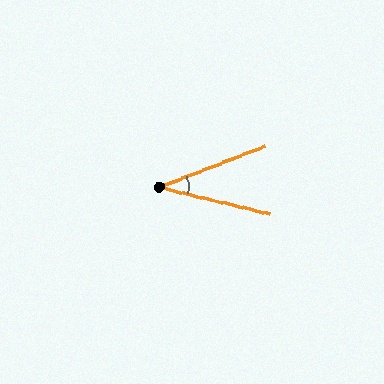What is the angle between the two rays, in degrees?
Approximately 35 degrees.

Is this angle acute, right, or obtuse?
It is acute.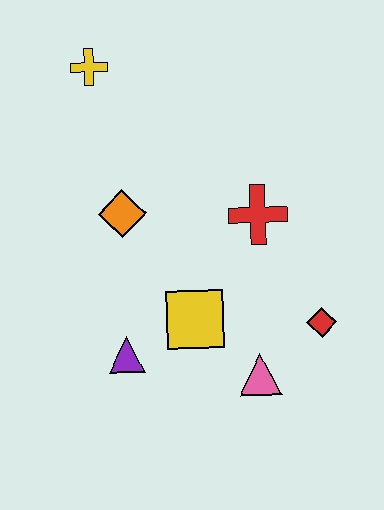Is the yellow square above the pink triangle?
Yes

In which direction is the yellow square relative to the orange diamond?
The yellow square is below the orange diamond.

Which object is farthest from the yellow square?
The yellow cross is farthest from the yellow square.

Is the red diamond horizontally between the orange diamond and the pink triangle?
No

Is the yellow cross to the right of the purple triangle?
No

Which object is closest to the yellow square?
The purple triangle is closest to the yellow square.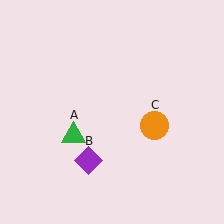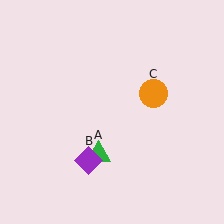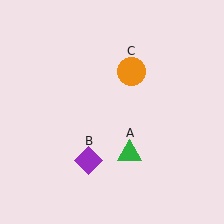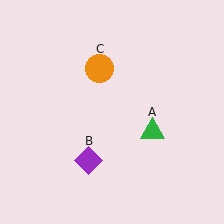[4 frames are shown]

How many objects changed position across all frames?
2 objects changed position: green triangle (object A), orange circle (object C).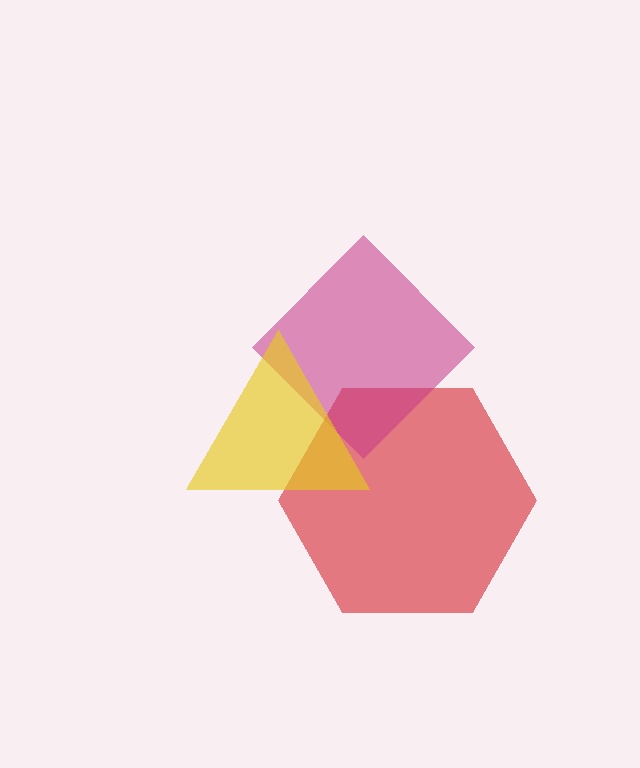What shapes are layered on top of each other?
The layered shapes are: a red hexagon, a magenta diamond, a yellow triangle.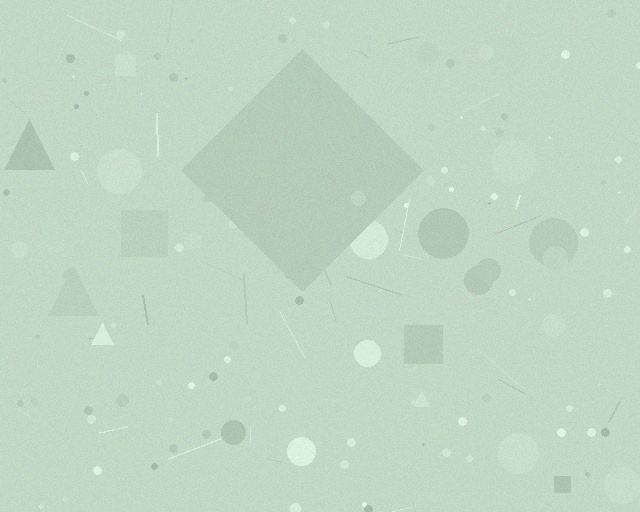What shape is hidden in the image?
A diamond is hidden in the image.